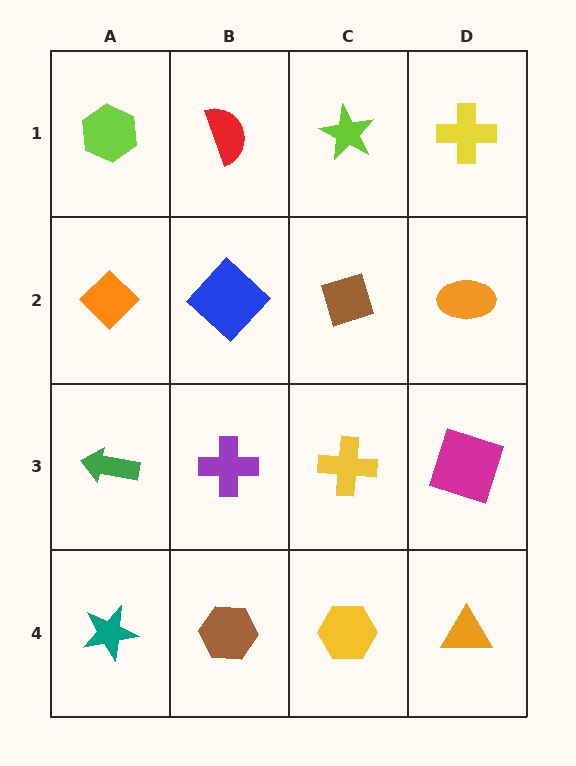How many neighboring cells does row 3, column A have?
3.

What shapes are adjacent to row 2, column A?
A lime hexagon (row 1, column A), a green arrow (row 3, column A), a blue diamond (row 2, column B).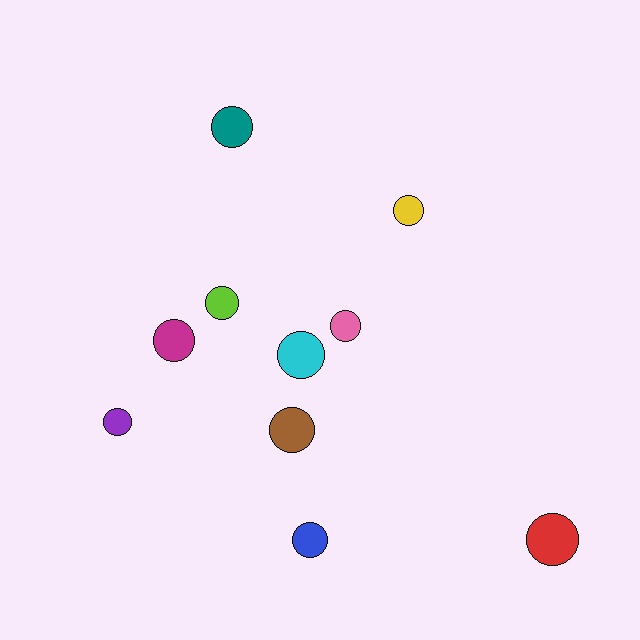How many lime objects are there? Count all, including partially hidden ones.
There is 1 lime object.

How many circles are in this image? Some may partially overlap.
There are 10 circles.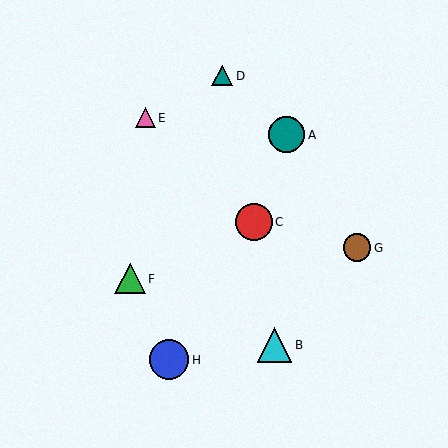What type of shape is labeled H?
Shape H is a blue circle.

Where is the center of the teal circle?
The center of the teal circle is at (287, 135).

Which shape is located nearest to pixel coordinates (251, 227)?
The red circle (labeled C) at (254, 222) is nearest to that location.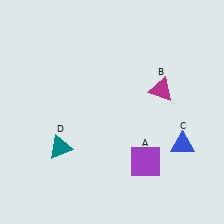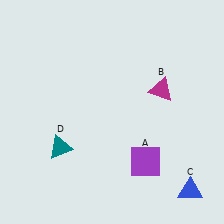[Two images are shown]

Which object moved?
The blue triangle (C) moved down.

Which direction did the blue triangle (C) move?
The blue triangle (C) moved down.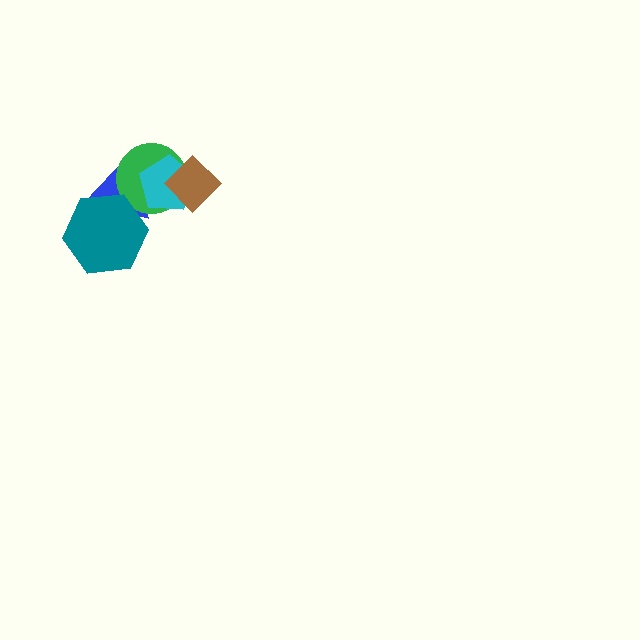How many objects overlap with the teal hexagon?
1 object overlaps with the teal hexagon.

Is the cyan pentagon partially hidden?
Yes, it is partially covered by another shape.